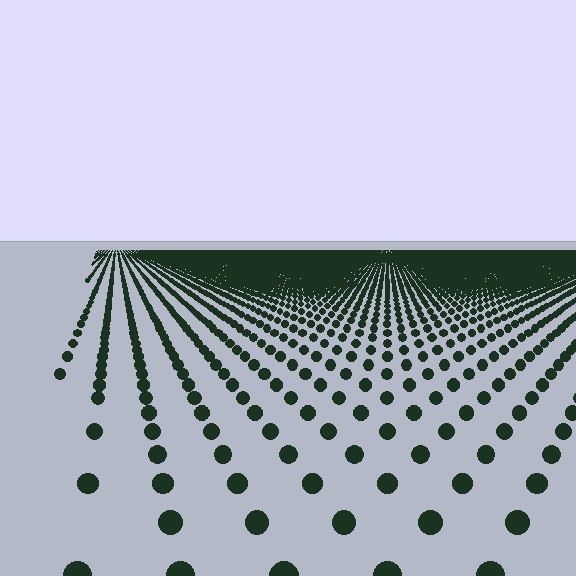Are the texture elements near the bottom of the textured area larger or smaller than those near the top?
Larger. Near the bottom, elements are closer to the viewer and appear at a bigger on-screen size.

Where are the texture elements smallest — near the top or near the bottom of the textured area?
Near the top.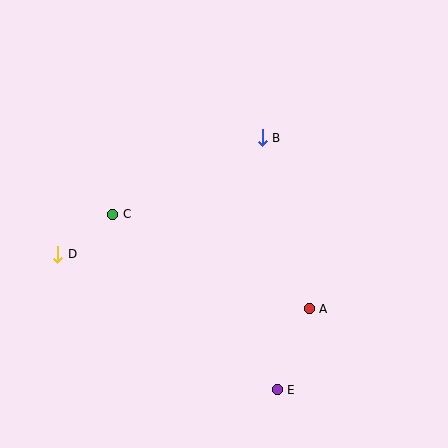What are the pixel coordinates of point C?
Point C is at (113, 214).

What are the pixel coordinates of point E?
Point E is at (277, 390).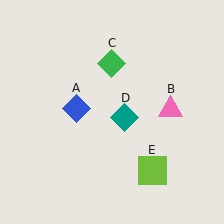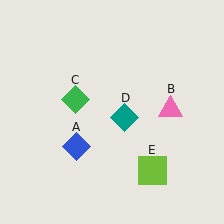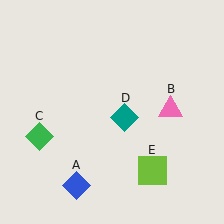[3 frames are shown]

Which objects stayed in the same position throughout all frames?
Pink triangle (object B) and teal diamond (object D) and lime square (object E) remained stationary.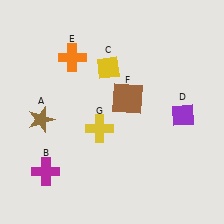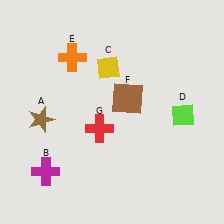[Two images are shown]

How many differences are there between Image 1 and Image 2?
There are 2 differences between the two images.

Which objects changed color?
D changed from purple to lime. G changed from yellow to red.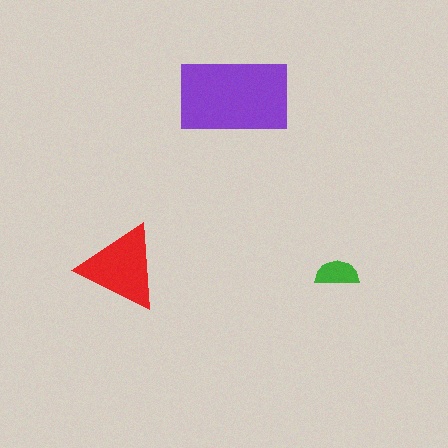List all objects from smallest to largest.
The green semicircle, the red triangle, the purple rectangle.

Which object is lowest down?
The green semicircle is bottommost.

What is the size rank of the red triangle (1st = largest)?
2nd.